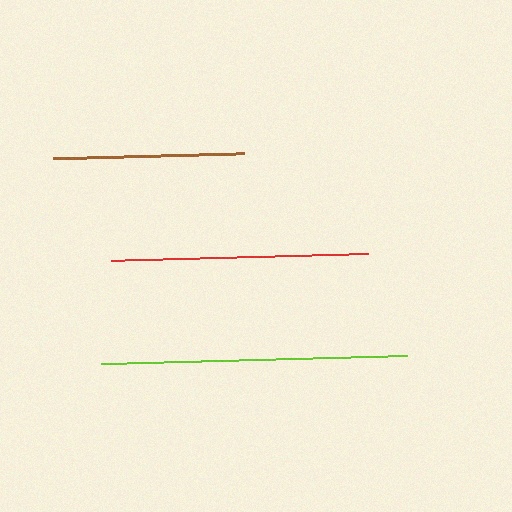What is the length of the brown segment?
The brown segment is approximately 191 pixels long.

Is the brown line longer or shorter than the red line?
The red line is longer than the brown line.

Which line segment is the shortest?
The brown line is the shortest at approximately 191 pixels.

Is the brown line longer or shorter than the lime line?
The lime line is longer than the brown line.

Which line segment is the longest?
The lime line is the longest at approximately 307 pixels.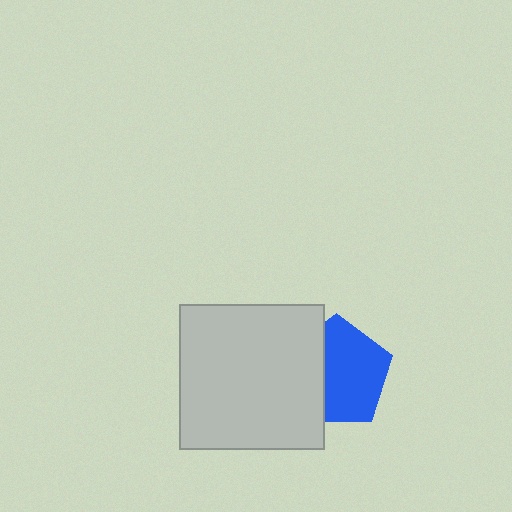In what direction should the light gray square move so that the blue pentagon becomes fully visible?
The light gray square should move left. That is the shortest direction to clear the overlap and leave the blue pentagon fully visible.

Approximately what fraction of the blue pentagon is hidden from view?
Roughly 37% of the blue pentagon is hidden behind the light gray square.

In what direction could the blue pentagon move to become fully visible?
The blue pentagon could move right. That would shift it out from behind the light gray square entirely.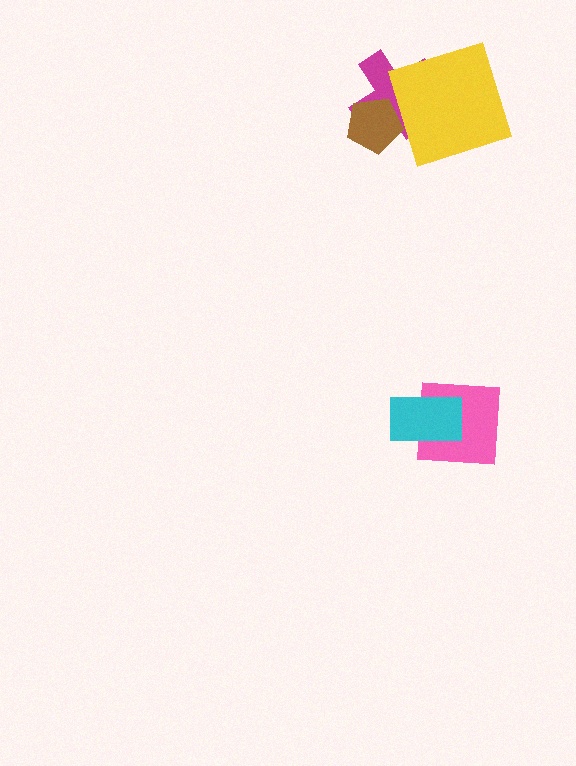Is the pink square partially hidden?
Yes, it is partially covered by another shape.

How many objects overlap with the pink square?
1 object overlaps with the pink square.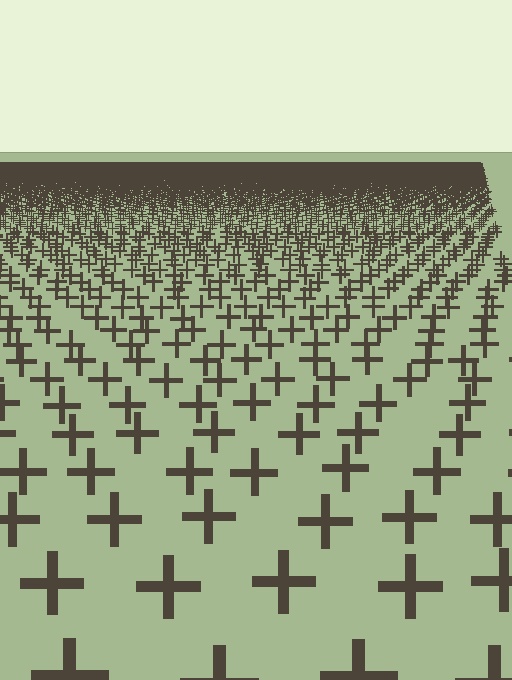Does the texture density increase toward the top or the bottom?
Density increases toward the top.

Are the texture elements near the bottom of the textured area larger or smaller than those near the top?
Larger. Near the bottom, elements are closer to the viewer and appear at a bigger on-screen size.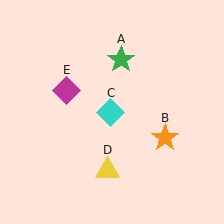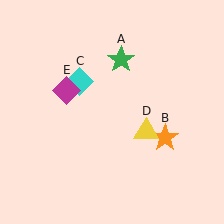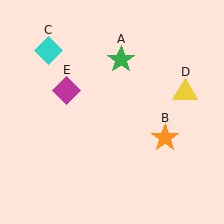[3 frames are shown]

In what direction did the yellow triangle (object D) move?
The yellow triangle (object D) moved up and to the right.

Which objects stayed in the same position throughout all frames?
Green star (object A) and orange star (object B) and magenta diamond (object E) remained stationary.